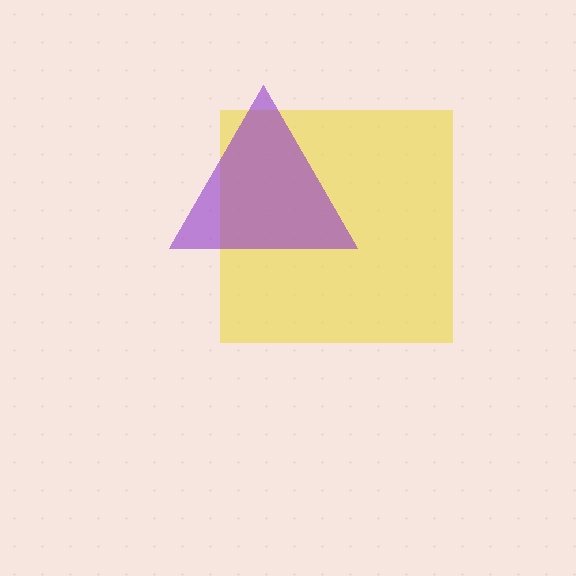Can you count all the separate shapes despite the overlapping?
Yes, there are 2 separate shapes.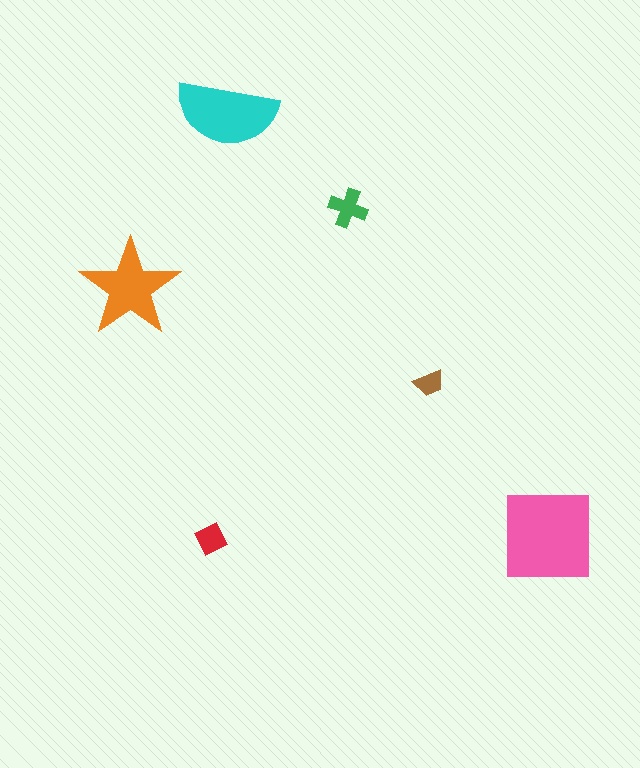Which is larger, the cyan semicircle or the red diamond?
The cyan semicircle.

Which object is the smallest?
The brown trapezoid.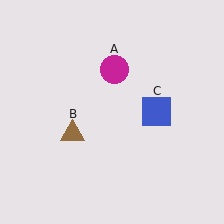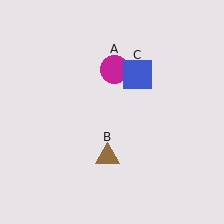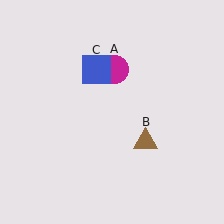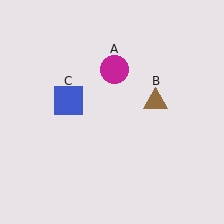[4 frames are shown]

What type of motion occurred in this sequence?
The brown triangle (object B), blue square (object C) rotated counterclockwise around the center of the scene.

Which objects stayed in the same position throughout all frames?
Magenta circle (object A) remained stationary.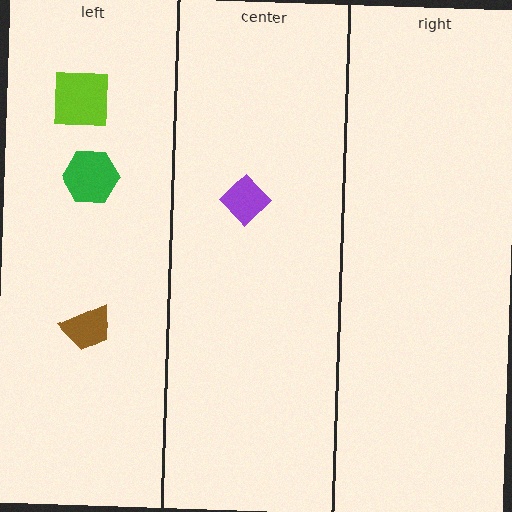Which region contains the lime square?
The left region.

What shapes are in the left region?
The green hexagon, the brown trapezoid, the lime square.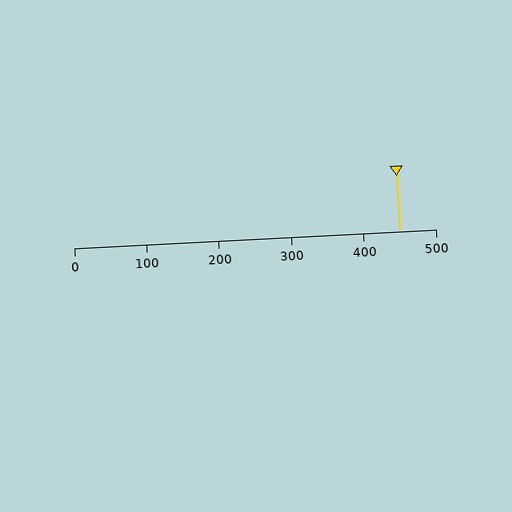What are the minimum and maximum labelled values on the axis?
The axis runs from 0 to 500.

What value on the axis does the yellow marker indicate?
The marker indicates approximately 450.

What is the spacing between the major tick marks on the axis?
The major ticks are spaced 100 apart.